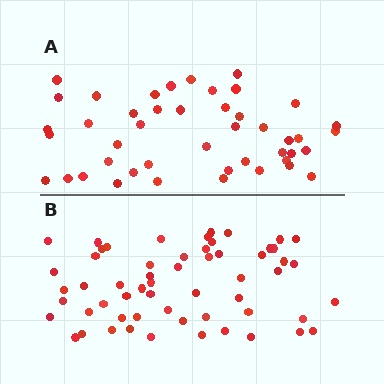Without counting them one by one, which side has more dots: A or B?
Region B (the bottom region) has more dots.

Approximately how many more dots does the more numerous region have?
Region B has approximately 15 more dots than region A.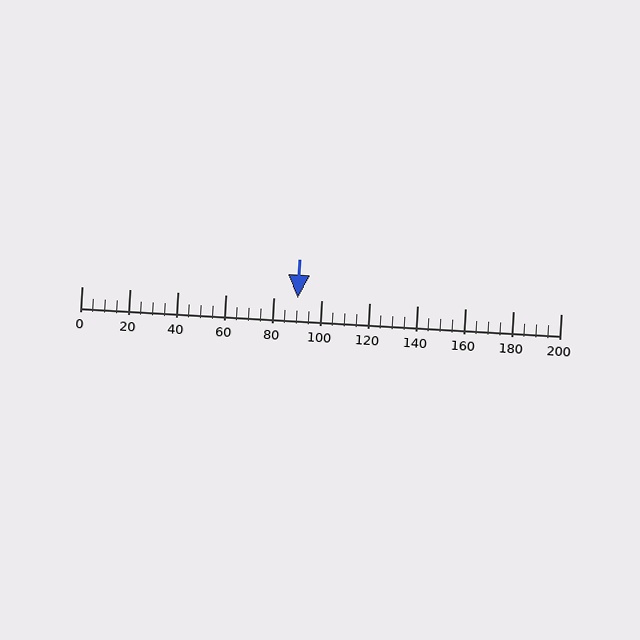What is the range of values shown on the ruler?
The ruler shows values from 0 to 200.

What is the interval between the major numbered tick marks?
The major tick marks are spaced 20 units apart.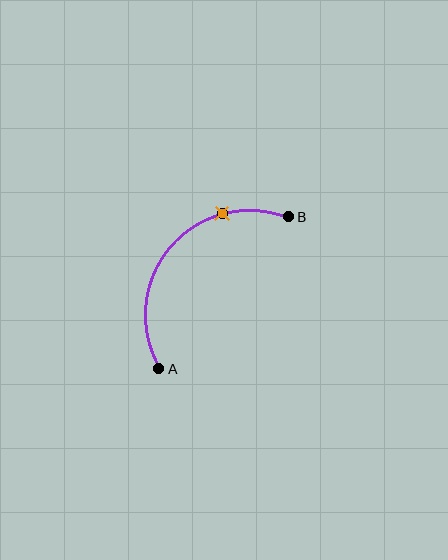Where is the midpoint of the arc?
The arc midpoint is the point on the curve farthest from the straight line joining A and B. It sits above and to the left of that line.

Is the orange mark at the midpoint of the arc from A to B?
No. The orange mark lies on the arc but is closer to endpoint B. The arc midpoint would be at the point on the curve equidistant along the arc from both A and B.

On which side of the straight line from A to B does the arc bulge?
The arc bulges above and to the left of the straight line connecting A and B.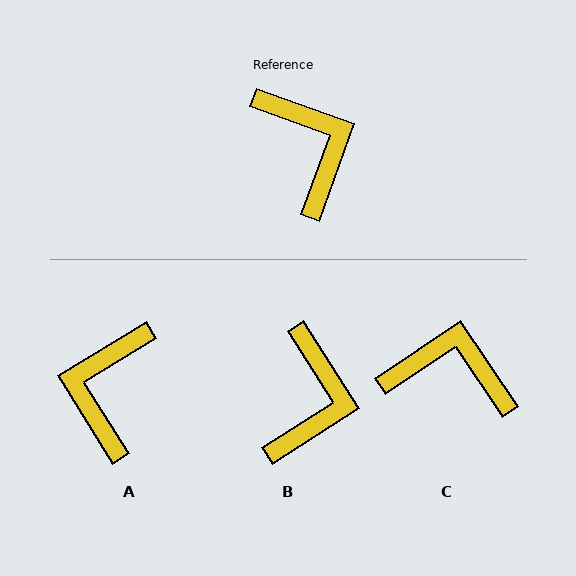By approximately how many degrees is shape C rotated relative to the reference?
Approximately 53 degrees counter-clockwise.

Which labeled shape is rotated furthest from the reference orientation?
A, about 141 degrees away.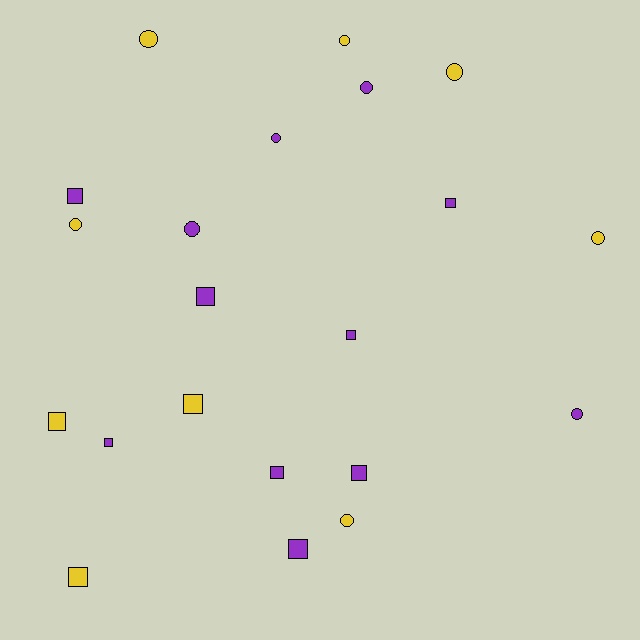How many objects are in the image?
There are 21 objects.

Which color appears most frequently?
Purple, with 12 objects.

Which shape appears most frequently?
Square, with 11 objects.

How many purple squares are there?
There are 8 purple squares.